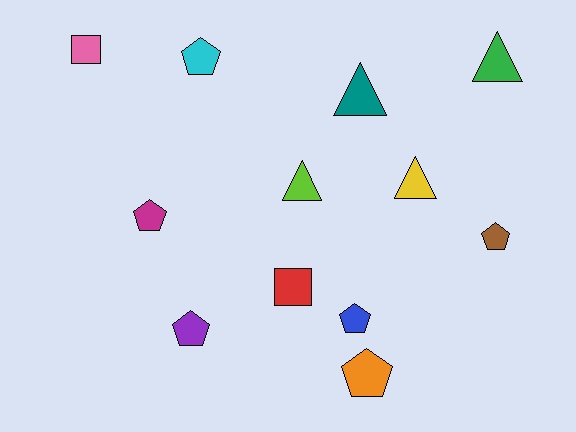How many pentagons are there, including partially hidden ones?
There are 6 pentagons.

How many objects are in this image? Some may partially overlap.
There are 12 objects.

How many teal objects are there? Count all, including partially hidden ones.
There is 1 teal object.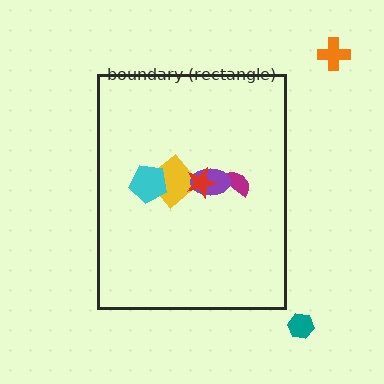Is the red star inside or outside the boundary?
Inside.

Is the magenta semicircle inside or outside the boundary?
Inside.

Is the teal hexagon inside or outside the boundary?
Outside.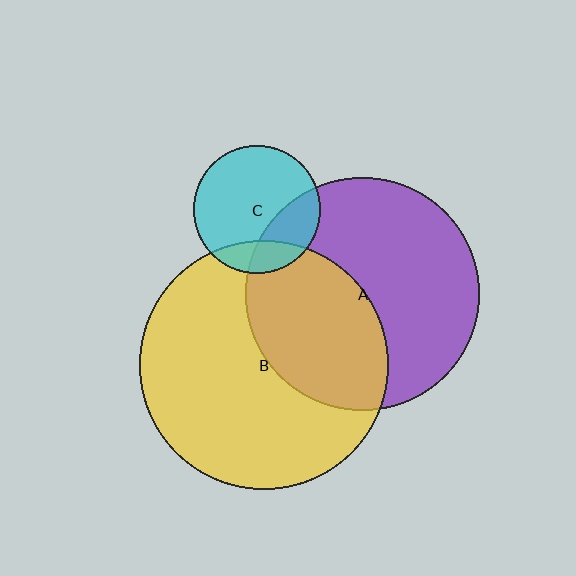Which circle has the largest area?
Circle B (yellow).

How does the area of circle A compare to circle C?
Approximately 3.4 times.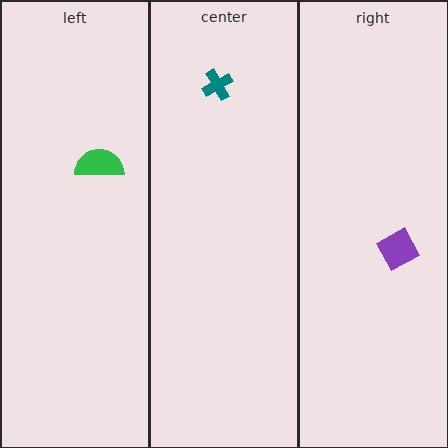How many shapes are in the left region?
1.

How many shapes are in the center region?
1.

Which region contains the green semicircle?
The left region.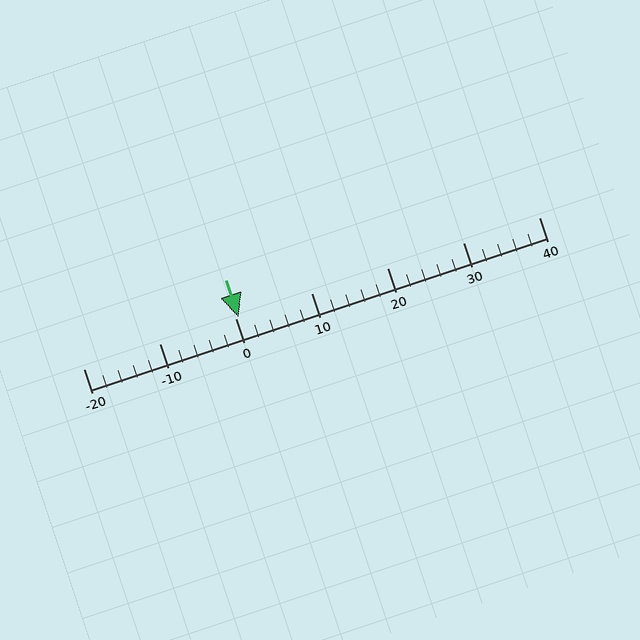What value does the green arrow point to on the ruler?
The green arrow points to approximately 0.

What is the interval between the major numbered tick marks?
The major tick marks are spaced 10 units apart.